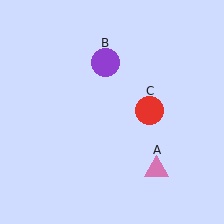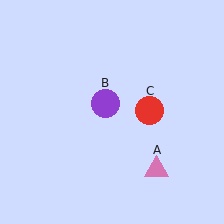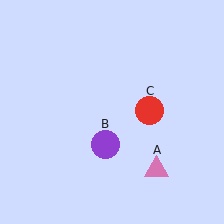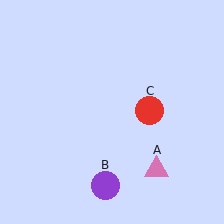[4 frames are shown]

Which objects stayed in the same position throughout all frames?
Pink triangle (object A) and red circle (object C) remained stationary.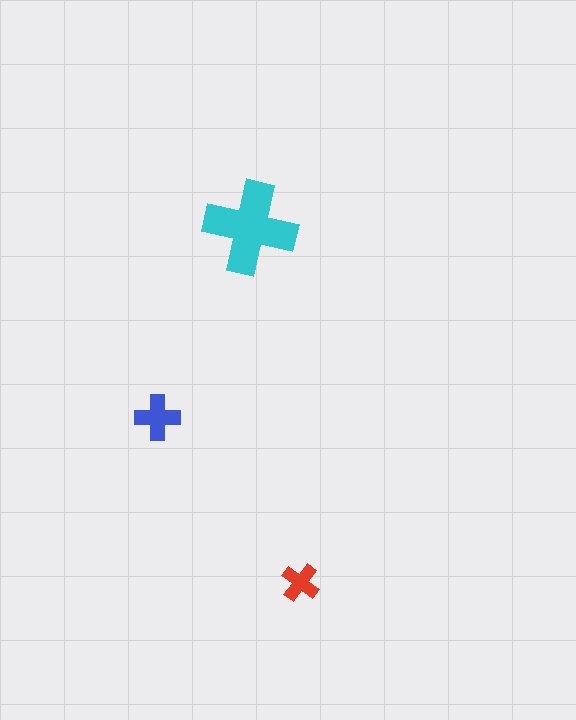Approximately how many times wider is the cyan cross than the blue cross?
About 2 times wider.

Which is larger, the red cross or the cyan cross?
The cyan one.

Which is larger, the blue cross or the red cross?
The blue one.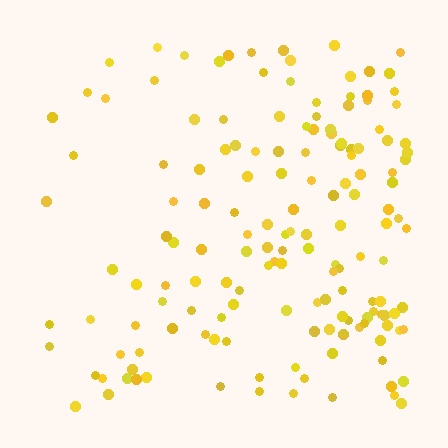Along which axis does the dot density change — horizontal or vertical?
Horizontal.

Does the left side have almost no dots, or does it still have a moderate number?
Still a moderate number, just noticeably fewer than the right.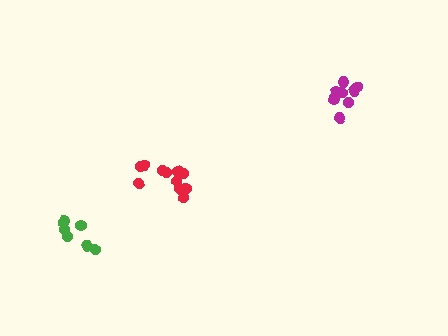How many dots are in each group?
Group 1: 8 dots, Group 2: 7 dots, Group 3: 12 dots (27 total).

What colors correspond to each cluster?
The clusters are colored: magenta, green, red.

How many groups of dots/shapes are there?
There are 3 groups.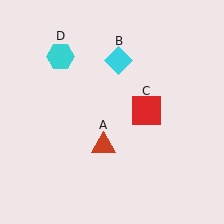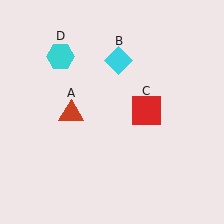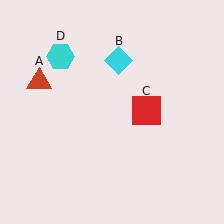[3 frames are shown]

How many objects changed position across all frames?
1 object changed position: red triangle (object A).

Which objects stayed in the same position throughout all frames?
Cyan diamond (object B) and red square (object C) and cyan hexagon (object D) remained stationary.